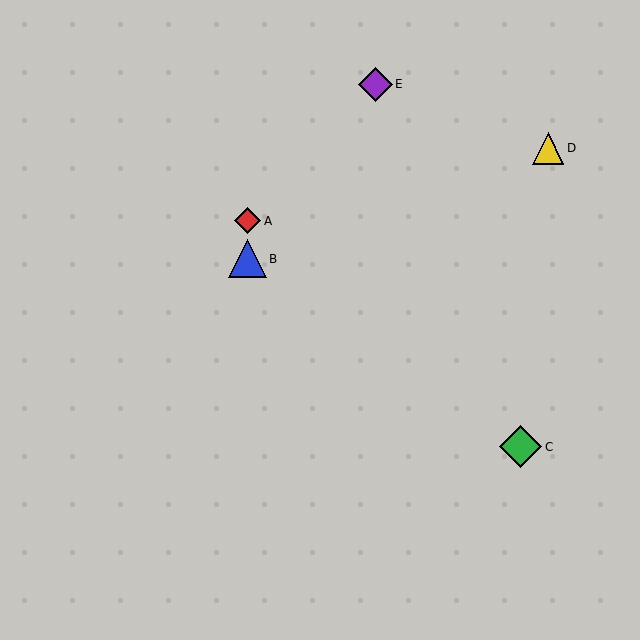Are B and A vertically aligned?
Yes, both are at x≈247.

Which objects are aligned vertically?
Objects A, B are aligned vertically.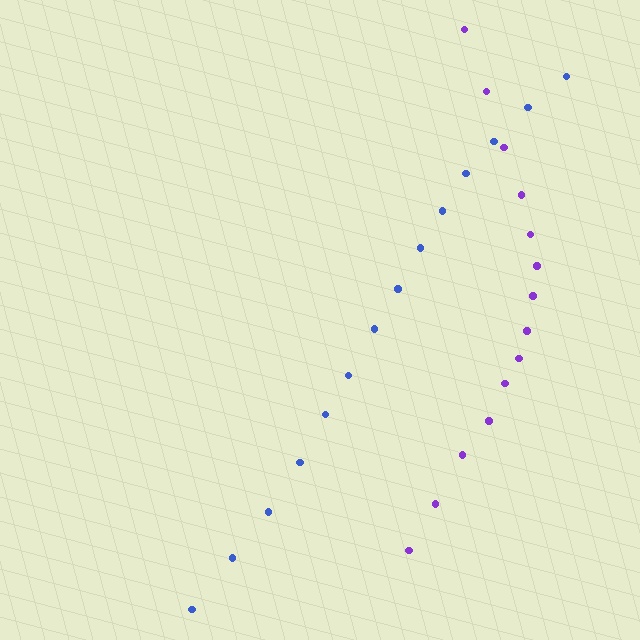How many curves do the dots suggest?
There are 2 distinct paths.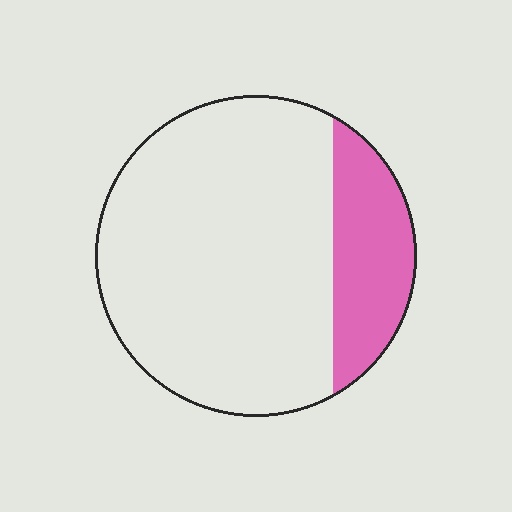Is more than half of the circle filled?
No.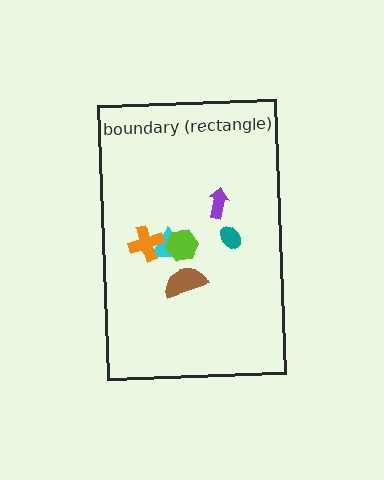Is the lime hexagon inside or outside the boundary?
Inside.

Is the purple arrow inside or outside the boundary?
Inside.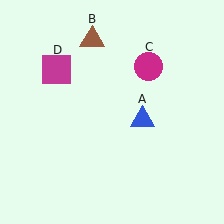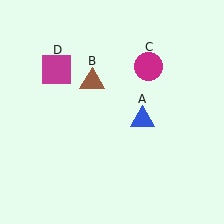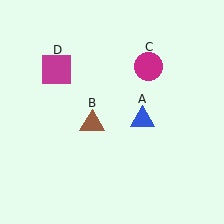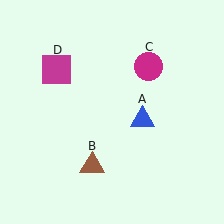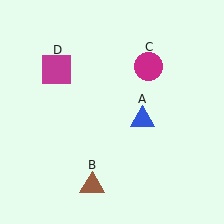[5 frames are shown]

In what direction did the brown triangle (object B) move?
The brown triangle (object B) moved down.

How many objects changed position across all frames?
1 object changed position: brown triangle (object B).